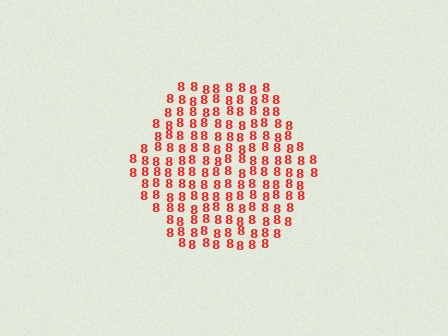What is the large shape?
The large shape is a hexagon.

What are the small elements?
The small elements are digit 8's.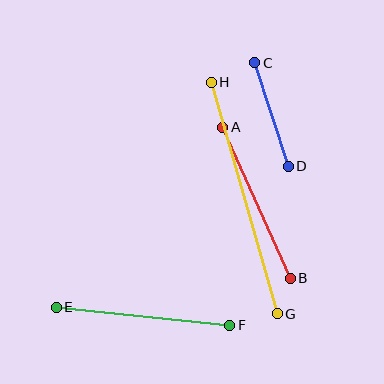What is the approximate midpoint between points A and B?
The midpoint is at approximately (256, 203) pixels.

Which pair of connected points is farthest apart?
Points G and H are farthest apart.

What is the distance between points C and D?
The distance is approximately 109 pixels.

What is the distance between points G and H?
The distance is approximately 241 pixels.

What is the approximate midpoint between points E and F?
The midpoint is at approximately (143, 316) pixels.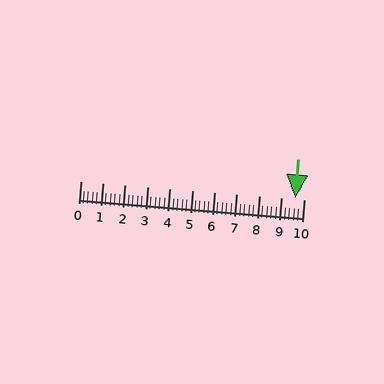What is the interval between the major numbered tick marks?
The major tick marks are spaced 1 units apart.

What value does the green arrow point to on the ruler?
The green arrow points to approximately 9.6.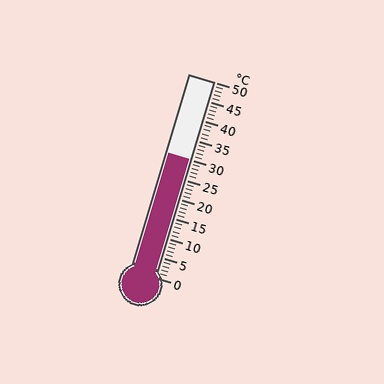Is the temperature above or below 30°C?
The temperature is at 30°C.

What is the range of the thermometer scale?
The thermometer scale ranges from 0°C to 50°C.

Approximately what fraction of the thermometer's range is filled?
The thermometer is filled to approximately 60% of its range.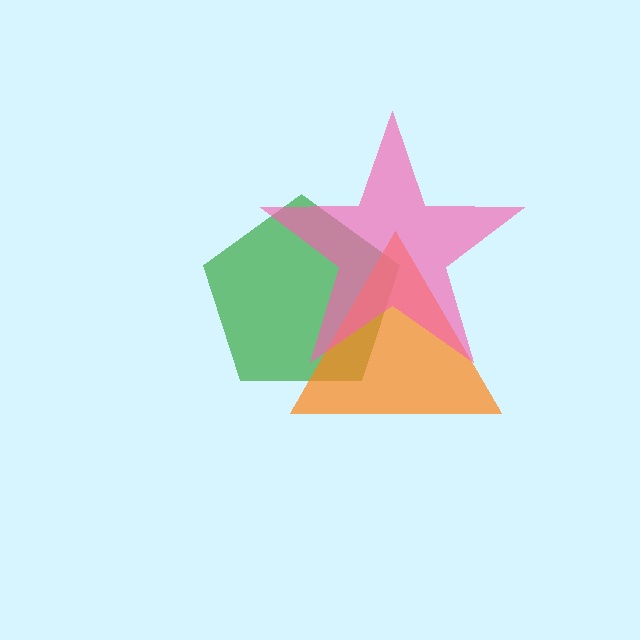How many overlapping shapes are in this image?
There are 3 overlapping shapes in the image.